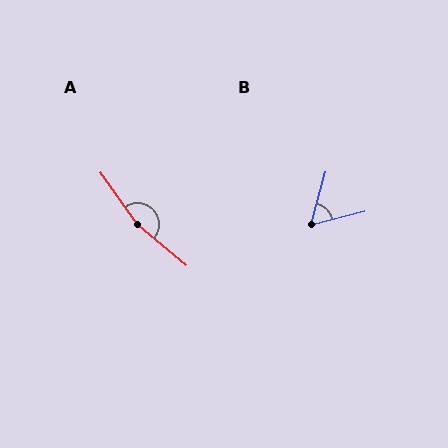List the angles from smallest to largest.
B (61°), A (165°).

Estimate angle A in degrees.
Approximately 165 degrees.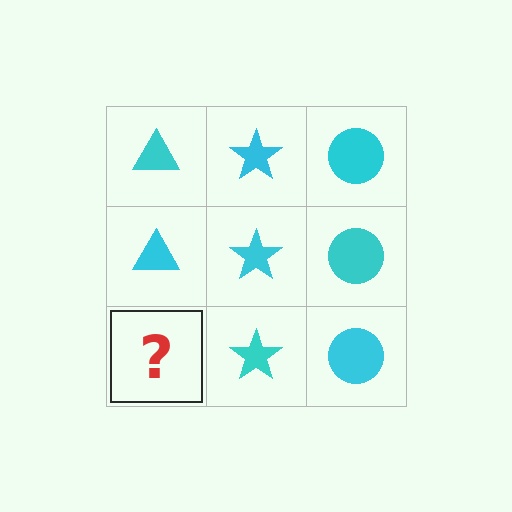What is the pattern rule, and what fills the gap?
The rule is that each column has a consistent shape. The gap should be filled with a cyan triangle.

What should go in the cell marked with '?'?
The missing cell should contain a cyan triangle.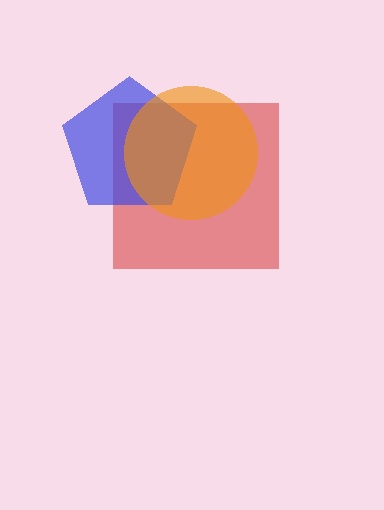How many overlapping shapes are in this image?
There are 3 overlapping shapes in the image.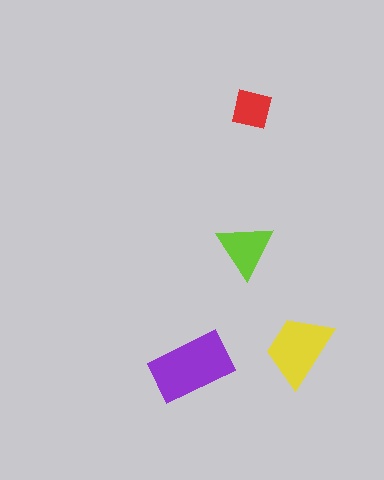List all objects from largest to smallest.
The purple rectangle, the yellow trapezoid, the lime triangle, the red square.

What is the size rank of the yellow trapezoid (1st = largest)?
2nd.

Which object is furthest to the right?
The yellow trapezoid is rightmost.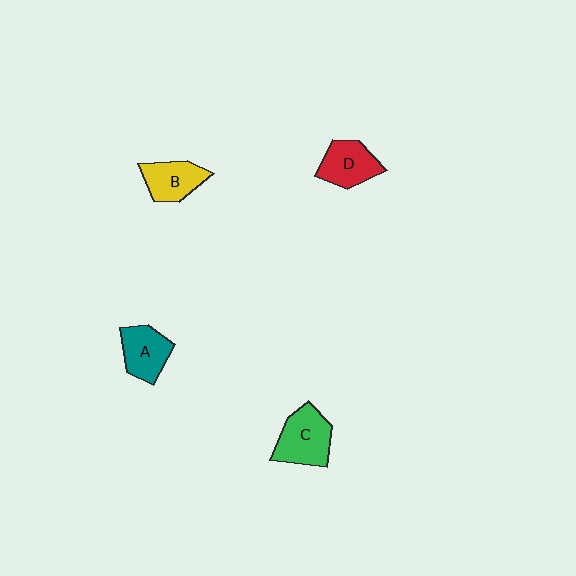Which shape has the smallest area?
Shape B (yellow).